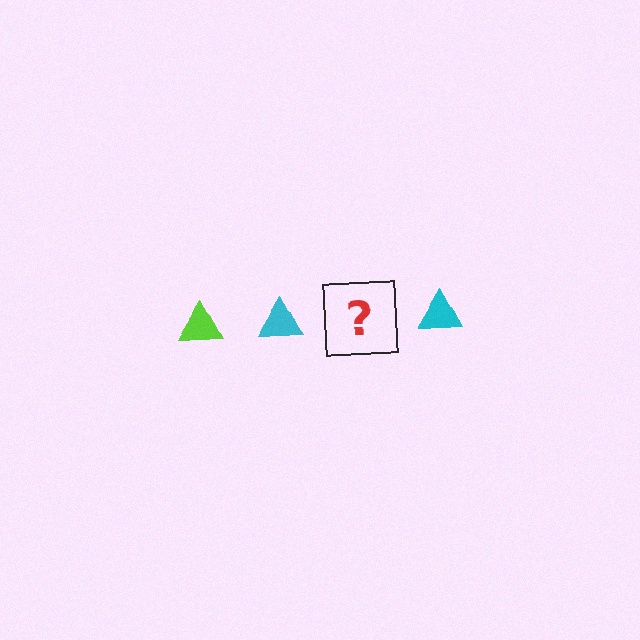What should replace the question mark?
The question mark should be replaced with a lime triangle.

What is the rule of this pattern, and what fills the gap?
The rule is that the pattern cycles through lime, cyan triangles. The gap should be filled with a lime triangle.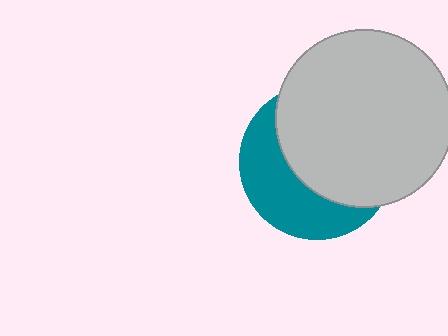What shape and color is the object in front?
The object in front is a light gray circle.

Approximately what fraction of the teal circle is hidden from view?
Roughly 60% of the teal circle is hidden behind the light gray circle.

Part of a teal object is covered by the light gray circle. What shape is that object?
It is a circle.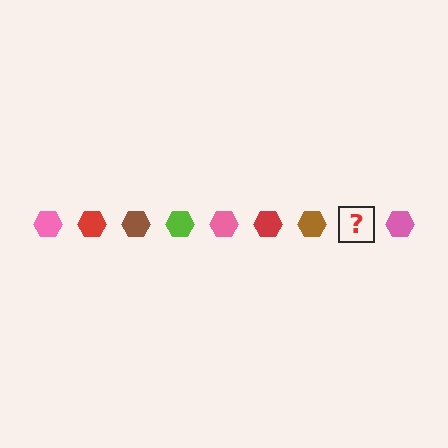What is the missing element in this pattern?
The missing element is a lime hexagon.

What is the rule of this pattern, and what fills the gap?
The rule is that the pattern cycles through pink, red, brown, lime hexagons. The gap should be filled with a lime hexagon.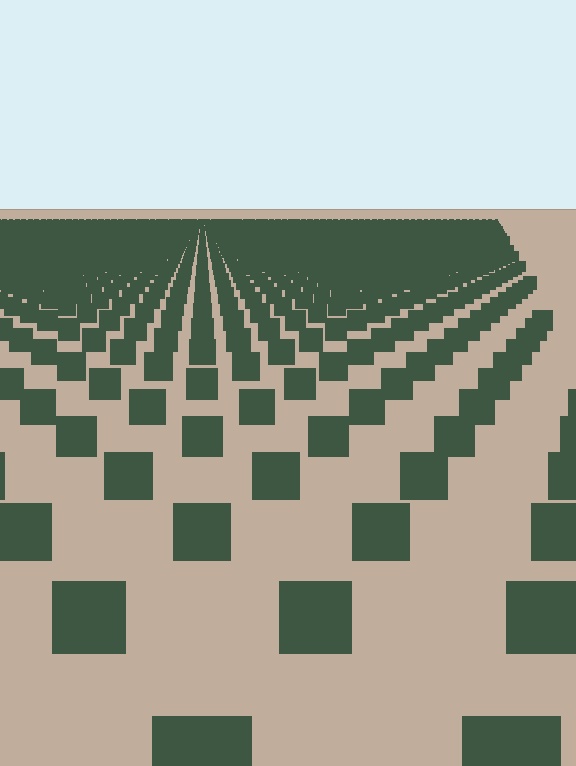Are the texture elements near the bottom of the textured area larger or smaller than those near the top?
Larger. Near the bottom, elements are closer to the viewer and appear at a bigger on-screen size.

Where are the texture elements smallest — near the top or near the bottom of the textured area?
Near the top.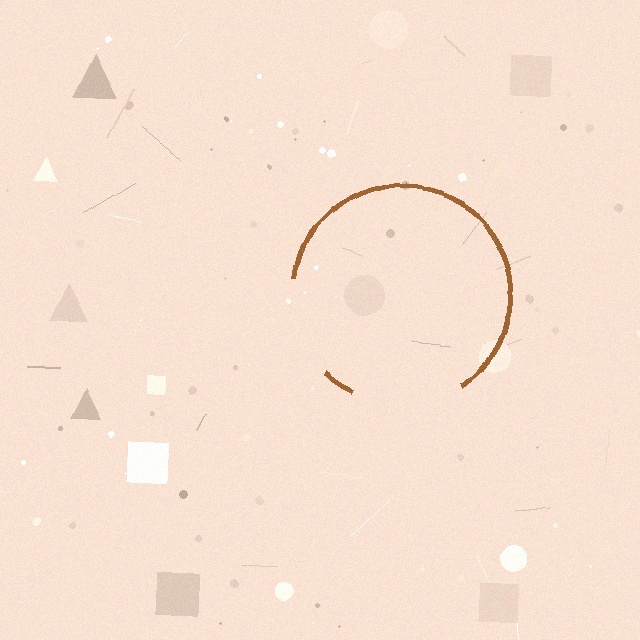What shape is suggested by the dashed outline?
The dashed outline suggests a circle.